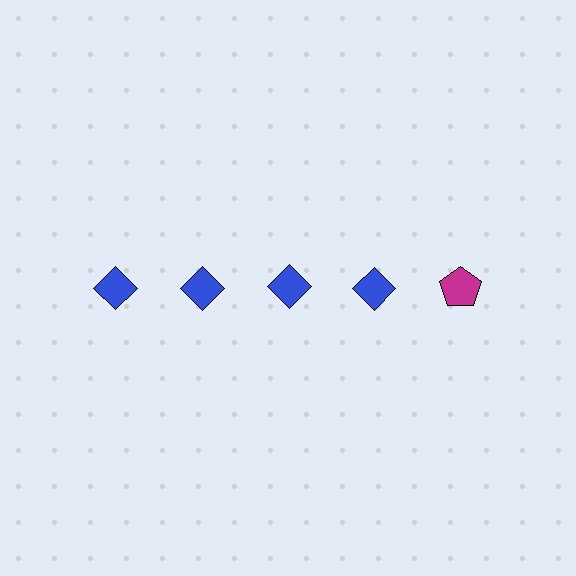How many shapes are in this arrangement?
There are 5 shapes arranged in a grid pattern.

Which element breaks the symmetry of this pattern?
The magenta pentagon in the top row, rightmost column breaks the symmetry. All other shapes are blue diamonds.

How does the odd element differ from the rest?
It differs in both color (magenta instead of blue) and shape (pentagon instead of diamond).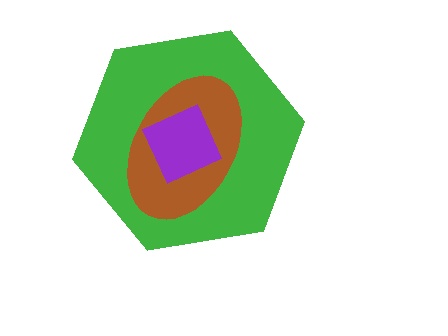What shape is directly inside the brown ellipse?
The purple diamond.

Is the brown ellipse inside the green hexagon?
Yes.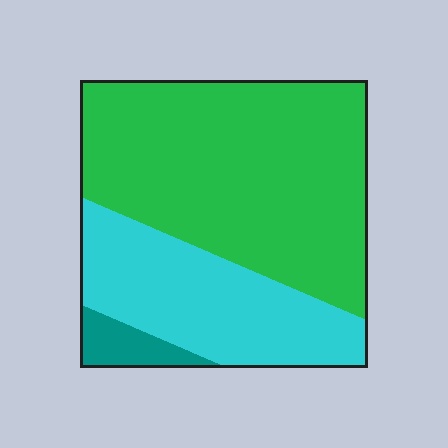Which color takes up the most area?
Green, at roughly 60%.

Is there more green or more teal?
Green.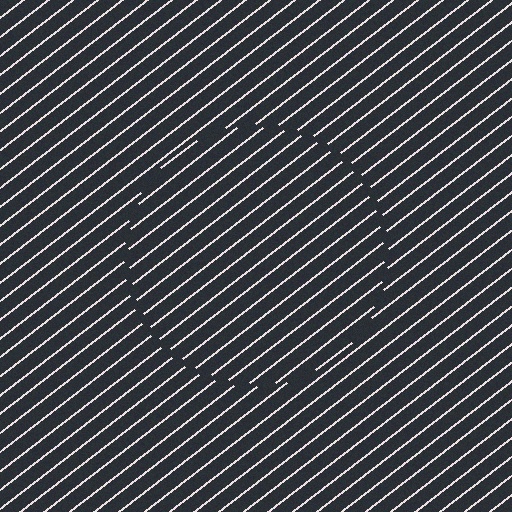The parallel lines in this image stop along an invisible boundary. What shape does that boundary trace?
An illusory circle. The interior of the shape contains the same grating, shifted by half a period — the contour is defined by the phase discontinuity where line-ends from the inner and outer gratings abut.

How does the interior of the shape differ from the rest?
The interior of the shape contains the same grating, shifted by half a period — the contour is defined by the phase discontinuity where line-ends from the inner and outer gratings abut.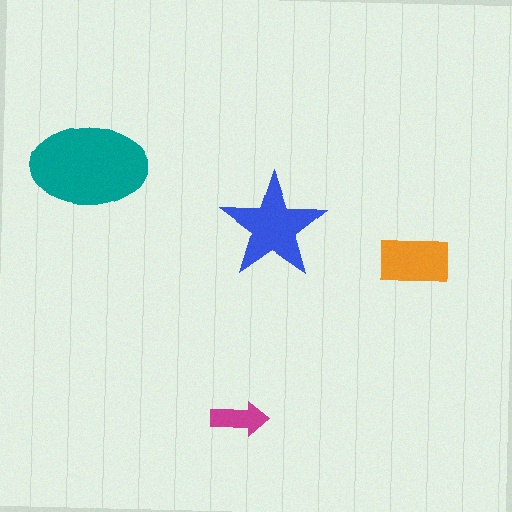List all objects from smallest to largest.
The magenta arrow, the orange rectangle, the blue star, the teal ellipse.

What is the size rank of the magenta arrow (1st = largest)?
4th.